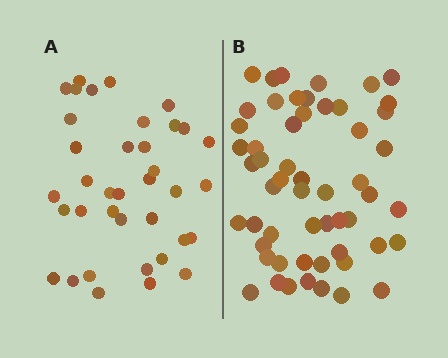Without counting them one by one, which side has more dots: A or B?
Region B (the right region) has more dots.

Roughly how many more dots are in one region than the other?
Region B has approximately 20 more dots than region A.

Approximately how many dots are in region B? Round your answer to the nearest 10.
About 60 dots. (The exact count is 55, which rounds to 60.)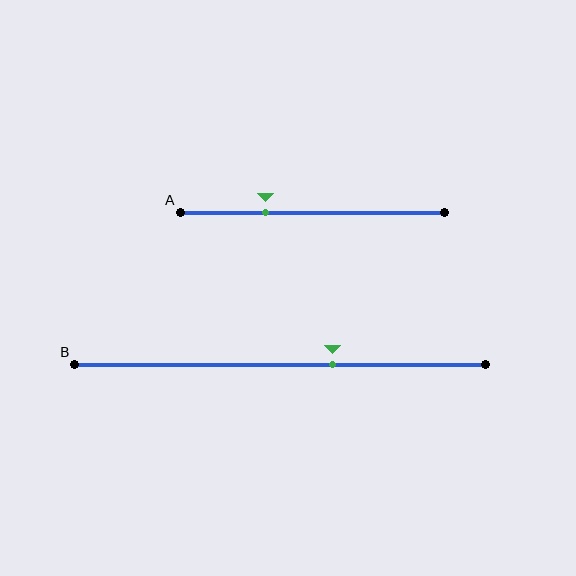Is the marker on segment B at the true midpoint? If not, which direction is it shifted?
No, the marker on segment B is shifted to the right by about 13% of the segment length.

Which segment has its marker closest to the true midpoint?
Segment B has its marker closest to the true midpoint.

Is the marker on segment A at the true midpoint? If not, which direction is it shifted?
No, the marker on segment A is shifted to the left by about 18% of the segment length.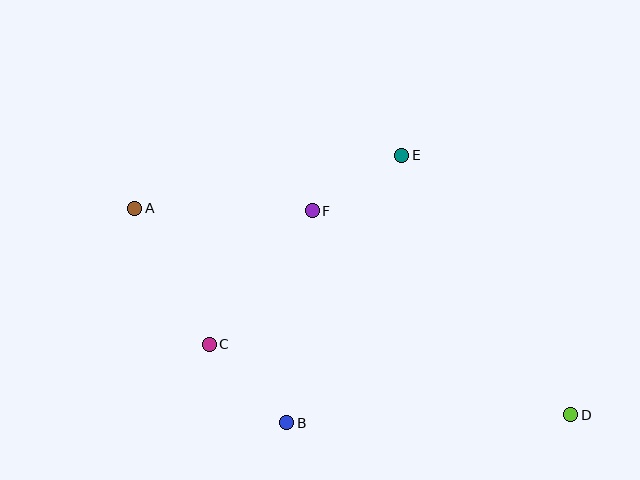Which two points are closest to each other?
Points E and F are closest to each other.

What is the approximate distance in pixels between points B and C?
The distance between B and C is approximately 110 pixels.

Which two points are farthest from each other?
Points A and D are farthest from each other.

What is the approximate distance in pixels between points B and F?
The distance between B and F is approximately 213 pixels.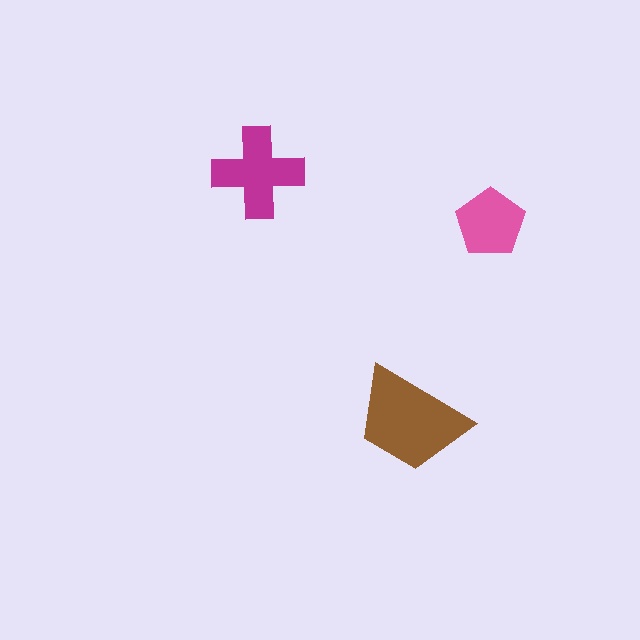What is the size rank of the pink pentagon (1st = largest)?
3rd.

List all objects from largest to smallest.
The brown trapezoid, the magenta cross, the pink pentagon.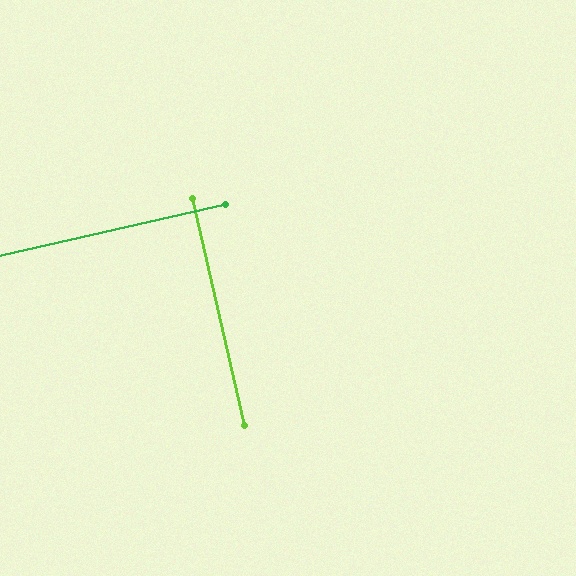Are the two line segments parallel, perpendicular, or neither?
Perpendicular — they meet at approximately 90°.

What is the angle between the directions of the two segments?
Approximately 90 degrees.